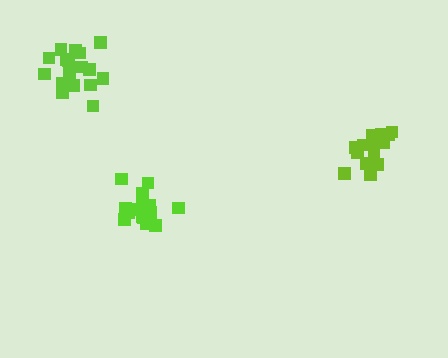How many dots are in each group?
Group 1: 17 dots, Group 2: 15 dots, Group 3: 18 dots (50 total).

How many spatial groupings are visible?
There are 3 spatial groupings.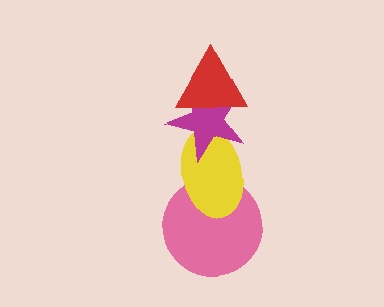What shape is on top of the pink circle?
The yellow ellipse is on top of the pink circle.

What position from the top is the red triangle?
The red triangle is 1st from the top.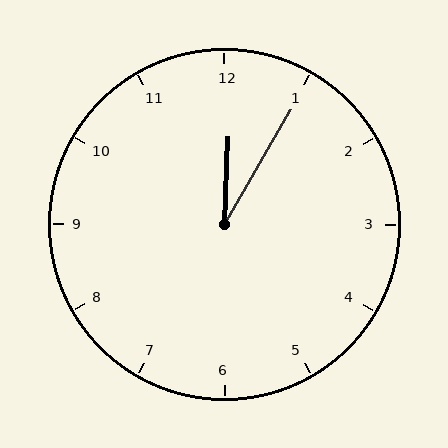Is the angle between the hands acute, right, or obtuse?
It is acute.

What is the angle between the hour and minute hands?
Approximately 28 degrees.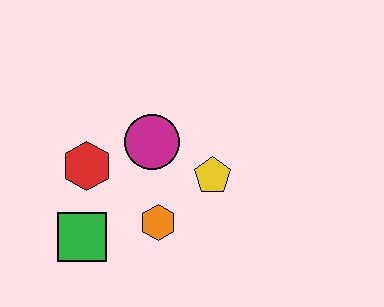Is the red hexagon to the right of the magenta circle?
No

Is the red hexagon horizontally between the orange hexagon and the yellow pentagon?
No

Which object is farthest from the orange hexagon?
The red hexagon is farthest from the orange hexagon.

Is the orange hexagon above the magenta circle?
No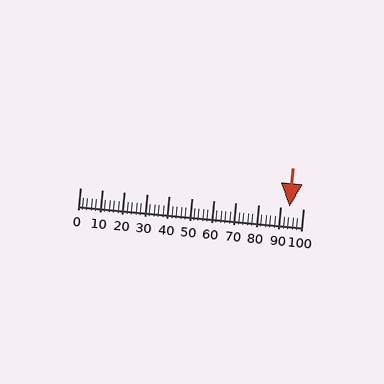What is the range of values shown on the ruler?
The ruler shows values from 0 to 100.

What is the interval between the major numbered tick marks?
The major tick marks are spaced 10 units apart.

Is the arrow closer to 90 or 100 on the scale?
The arrow is closer to 90.